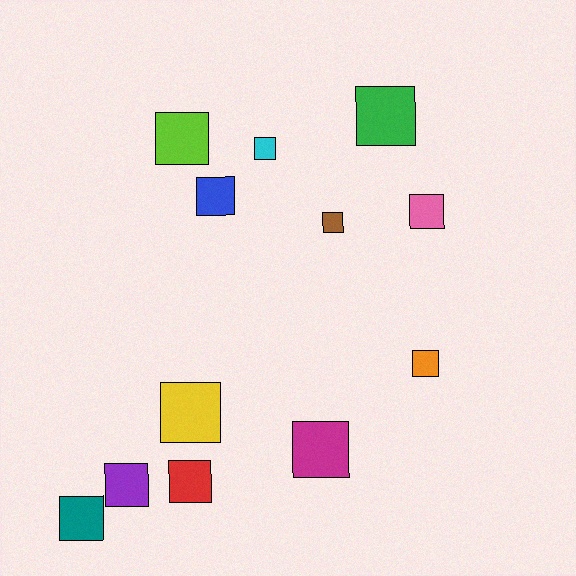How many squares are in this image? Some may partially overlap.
There are 12 squares.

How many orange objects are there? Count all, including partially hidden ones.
There is 1 orange object.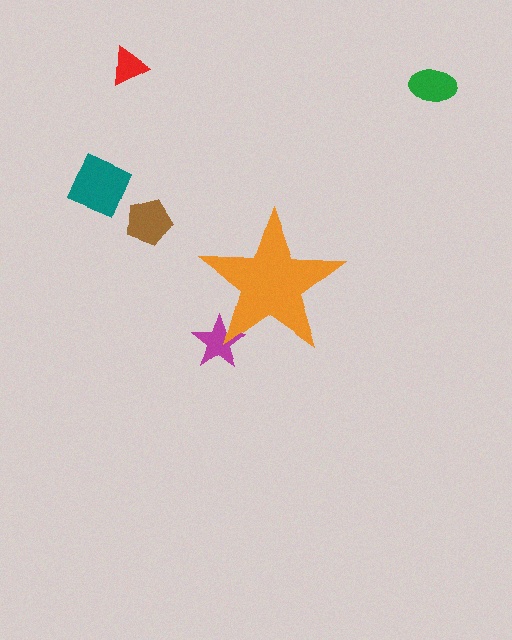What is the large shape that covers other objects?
An orange star.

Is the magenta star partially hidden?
Yes, the magenta star is partially hidden behind the orange star.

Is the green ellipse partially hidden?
No, the green ellipse is fully visible.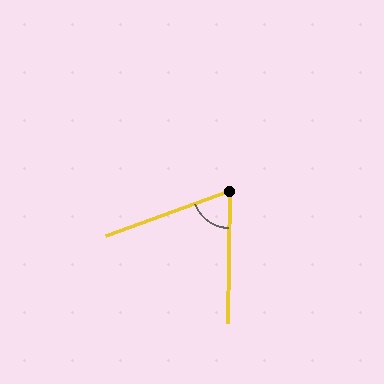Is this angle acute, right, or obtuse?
It is acute.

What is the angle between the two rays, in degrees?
Approximately 69 degrees.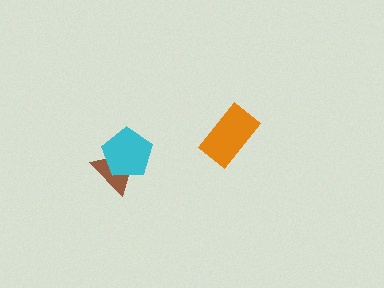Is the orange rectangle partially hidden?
No, no other shape covers it.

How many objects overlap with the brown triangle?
1 object overlaps with the brown triangle.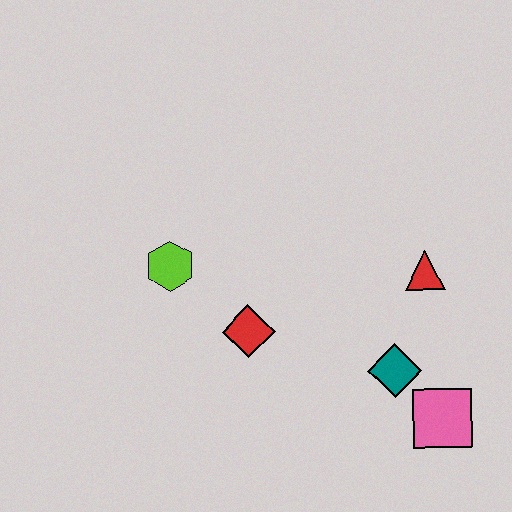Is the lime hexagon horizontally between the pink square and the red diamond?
No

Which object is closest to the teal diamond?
The pink square is closest to the teal diamond.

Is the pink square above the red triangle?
No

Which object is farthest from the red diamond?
The pink square is farthest from the red diamond.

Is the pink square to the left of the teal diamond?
No